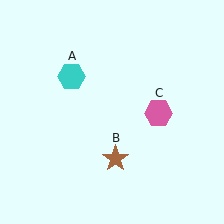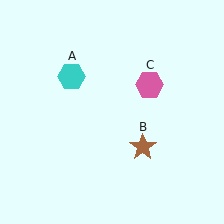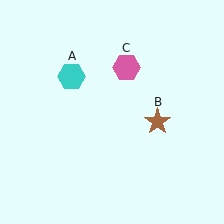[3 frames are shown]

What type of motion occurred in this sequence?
The brown star (object B), pink hexagon (object C) rotated counterclockwise around the center of the scene.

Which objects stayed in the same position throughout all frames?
Cyan hexagon (object A) remained stationary.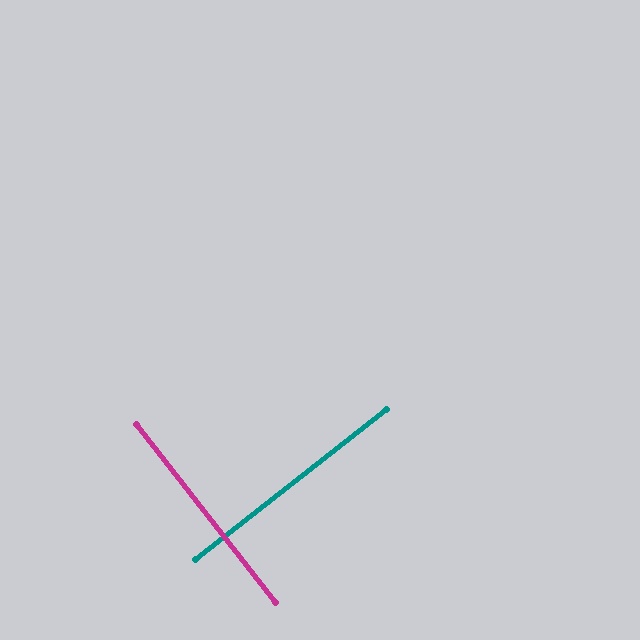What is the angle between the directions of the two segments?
Approximately 90 degrees.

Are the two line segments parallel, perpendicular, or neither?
Perpendicular — they meet at approximately 90°.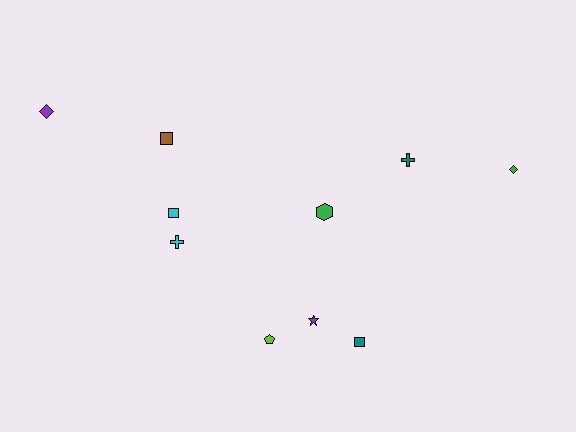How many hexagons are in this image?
There is 1 hexagon.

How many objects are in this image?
There are 10 objects.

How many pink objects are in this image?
There are no pink objects.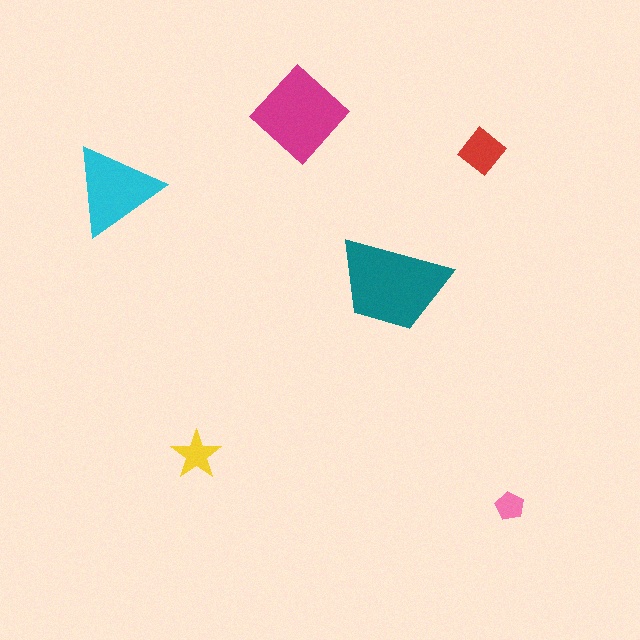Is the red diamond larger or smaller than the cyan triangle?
Smaller.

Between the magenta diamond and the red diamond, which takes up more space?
The magenta diamond.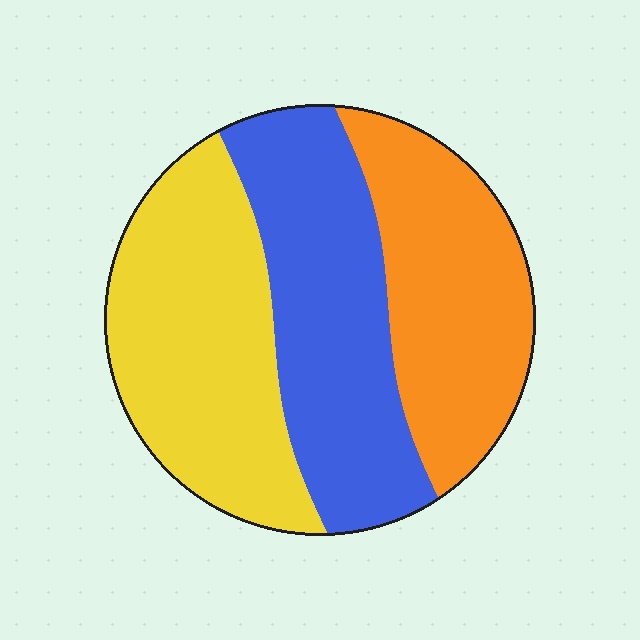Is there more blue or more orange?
Blue.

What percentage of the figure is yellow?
Yellow takes up about three eighths (3/8) of the figure.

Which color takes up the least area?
Orange, at roughly 30%.